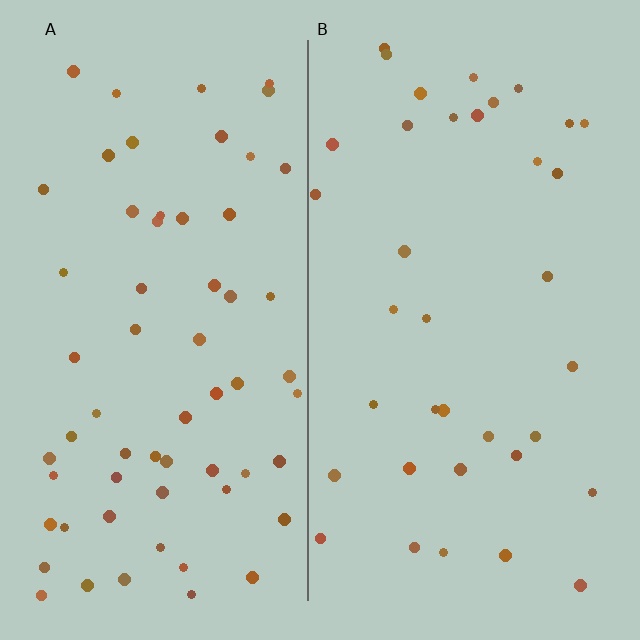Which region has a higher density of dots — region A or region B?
A (the left).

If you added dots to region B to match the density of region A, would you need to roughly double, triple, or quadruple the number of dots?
Approximately double.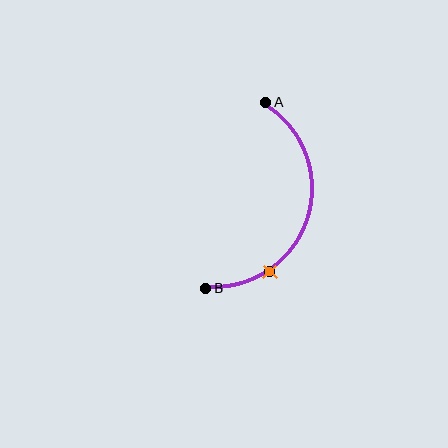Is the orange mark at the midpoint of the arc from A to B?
No. The orange mark lies on the arc but is closer to endpoint B. The arc midpoint would be at the point on the curve equidistant along the arc from both A and B.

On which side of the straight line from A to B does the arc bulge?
The arc bulges to the right of the straight line connecting A and B.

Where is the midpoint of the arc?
The arc midpoint is the point on the curve farthest from the straight line joining A and B. It sits to the right of that line.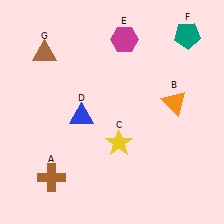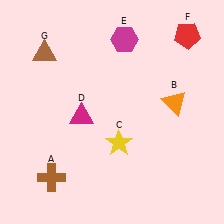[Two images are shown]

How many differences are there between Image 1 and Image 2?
There are 2 differences between the two images.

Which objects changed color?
D changed from blue to magenta. F changed from teal to red.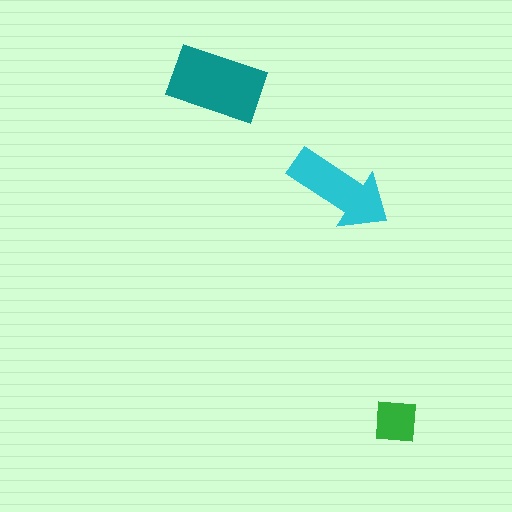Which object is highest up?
The teal rectangle is topmost.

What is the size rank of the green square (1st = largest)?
3rd.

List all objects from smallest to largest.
The green square, the cyan arrow, the teal rectangle.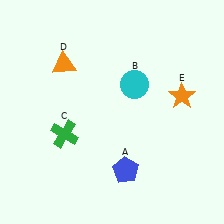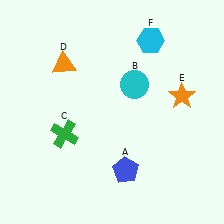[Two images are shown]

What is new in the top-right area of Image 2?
A cyan hexagon (F) was added in the top-right area of Image 2.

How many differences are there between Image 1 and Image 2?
There is 1 difference between the two images.